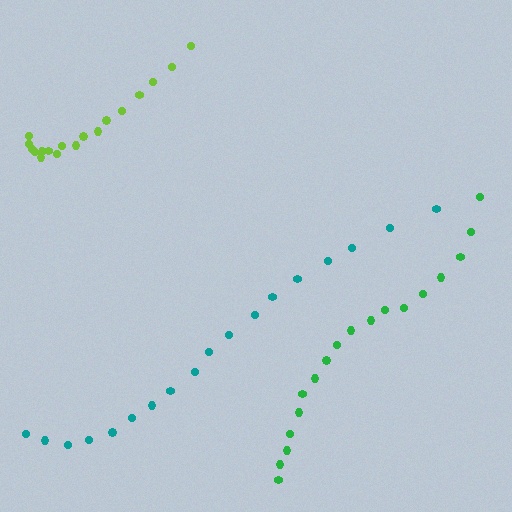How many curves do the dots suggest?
There are 3 distinct paths.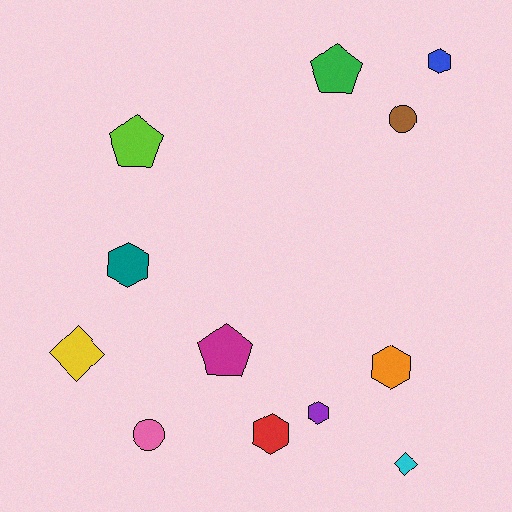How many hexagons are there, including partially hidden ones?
There are 5 hexagons.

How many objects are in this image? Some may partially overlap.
There are 12 objects.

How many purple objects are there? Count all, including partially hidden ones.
There is 1 purple object.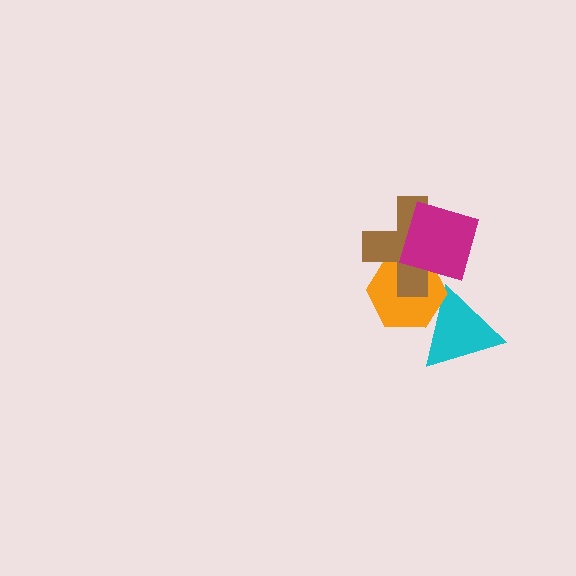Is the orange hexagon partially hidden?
Yes, it is partially covered by another shape.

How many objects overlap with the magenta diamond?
2 objects overlap with the magenta diamond.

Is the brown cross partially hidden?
Yes, it is partially covered by another shape.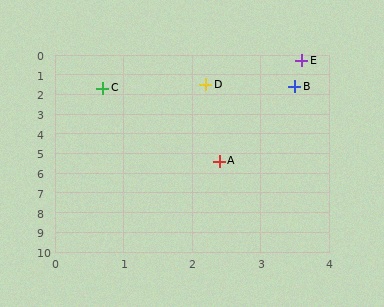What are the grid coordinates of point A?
Point A is at approximately (2.4, 5.4).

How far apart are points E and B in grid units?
Points E and B are about 1.3 grid units apart.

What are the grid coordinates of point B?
Point B is at approximately (3.5, 1.6).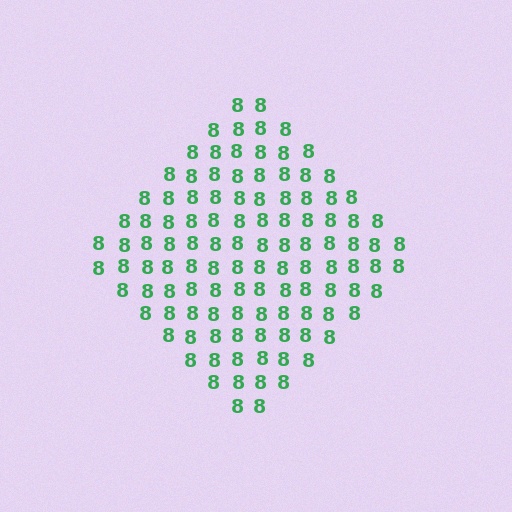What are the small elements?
The small elements are digit 8's.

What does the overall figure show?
The overall figure shows a diamond.